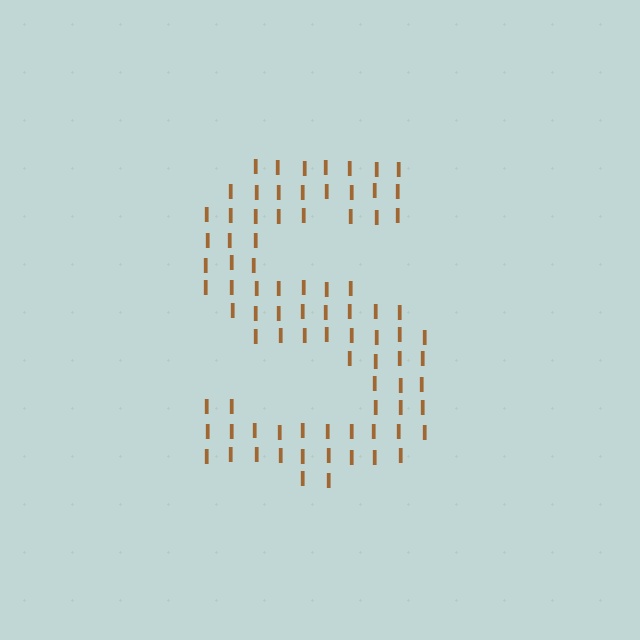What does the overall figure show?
The overall figure shows the letter S.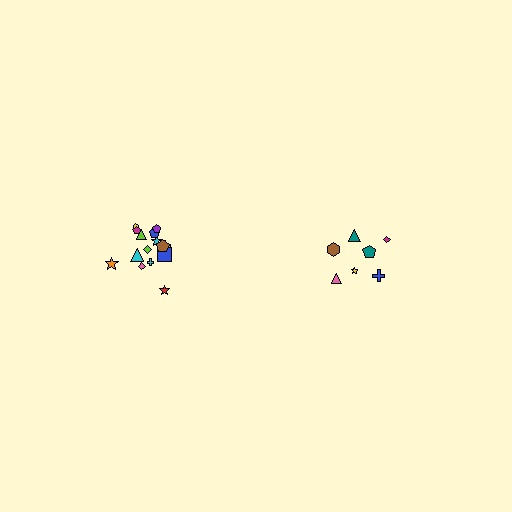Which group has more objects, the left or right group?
The left group.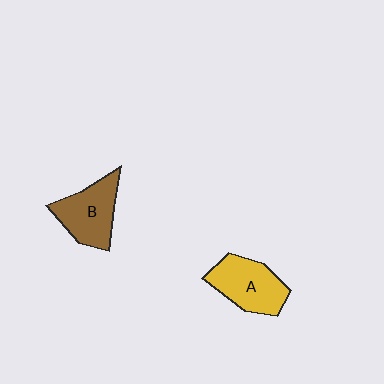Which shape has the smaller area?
Shape B (brown).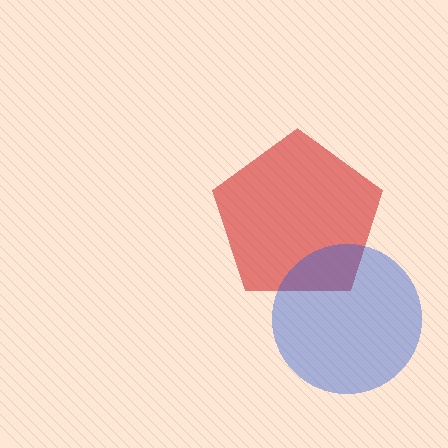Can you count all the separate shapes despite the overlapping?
Yes, there are 2 separate shapes.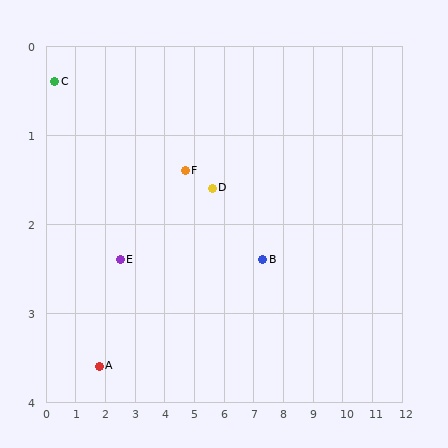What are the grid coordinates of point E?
Point E is at approximately (2.5, 2.4).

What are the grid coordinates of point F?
Point F is at approximately (4.7, 1.4).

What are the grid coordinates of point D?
Point D is at approximately (5.6, 1.6).